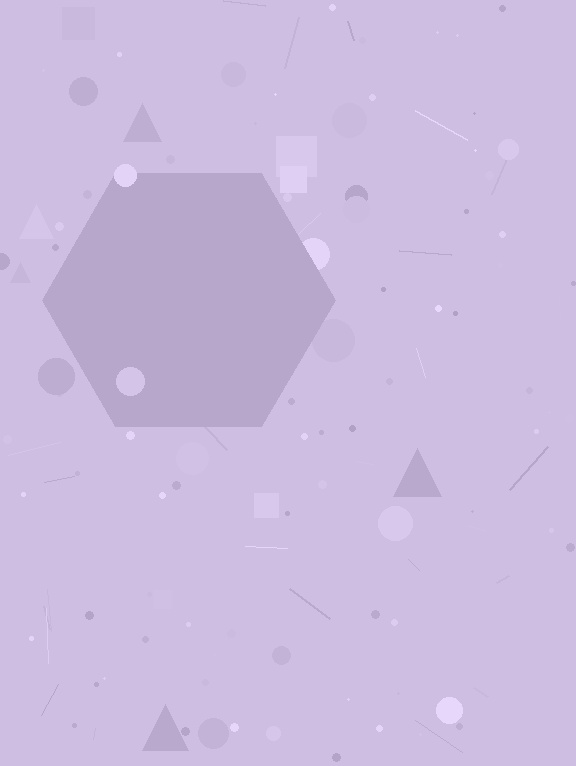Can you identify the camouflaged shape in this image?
The camouflaged shape is a hexagon.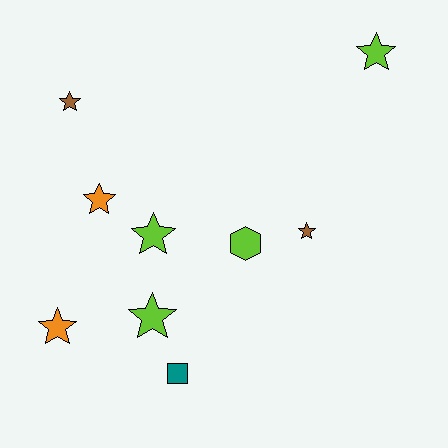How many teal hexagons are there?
There are no teal hexagons.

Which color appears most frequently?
Lime, with 4 objects.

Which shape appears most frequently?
Star, with 7 objects.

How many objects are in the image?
There are 9 objects.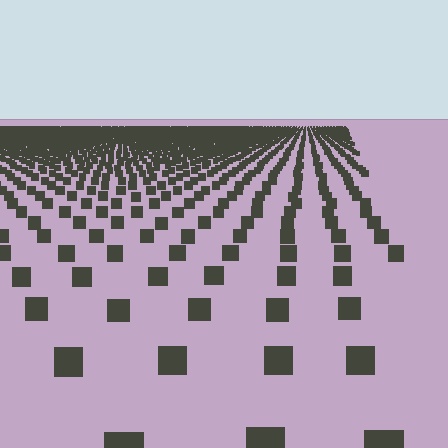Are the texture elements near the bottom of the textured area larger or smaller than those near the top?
Larger. Near the bottom, elements are closer to the viewer and appear at a bigger on-screen size.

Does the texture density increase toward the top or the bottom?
Density increases toward the top.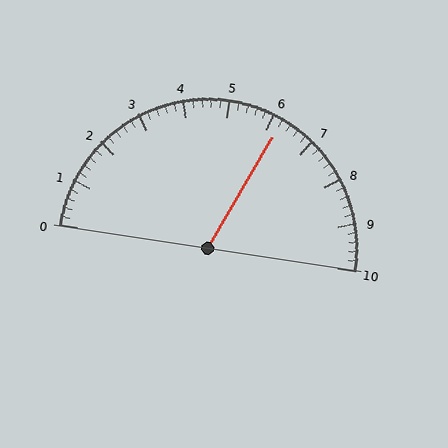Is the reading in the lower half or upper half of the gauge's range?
The reading is in the upper half of the range (0 to 10).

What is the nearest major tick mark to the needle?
The nearest major tick mark is 6.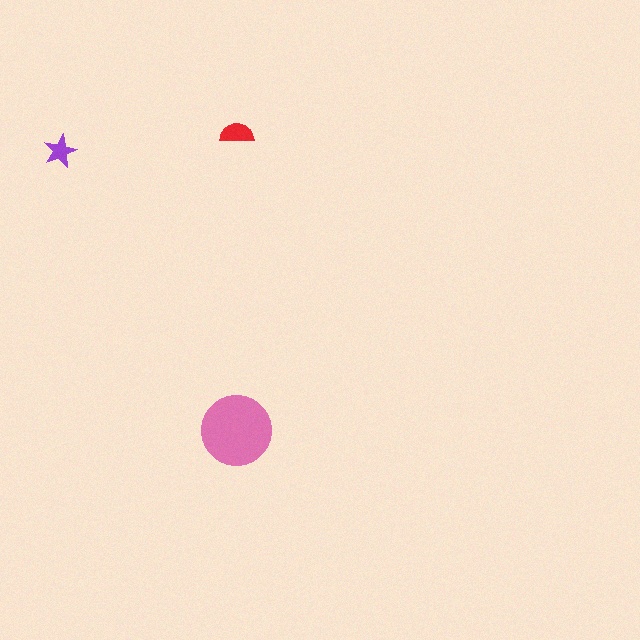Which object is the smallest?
The purple star.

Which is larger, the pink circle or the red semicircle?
The pink circle.